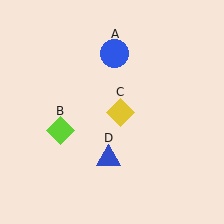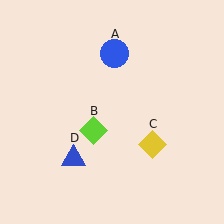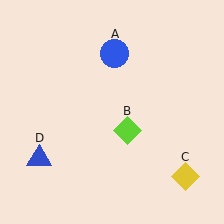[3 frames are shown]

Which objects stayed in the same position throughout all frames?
Blue circle (object A) remained stationary.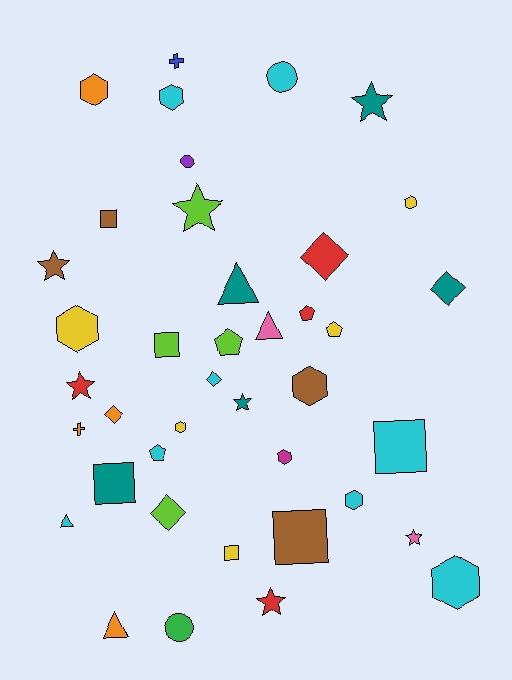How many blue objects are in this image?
There is 1 blue object.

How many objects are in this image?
There are 40 objects.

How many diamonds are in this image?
There are 5 diamonds.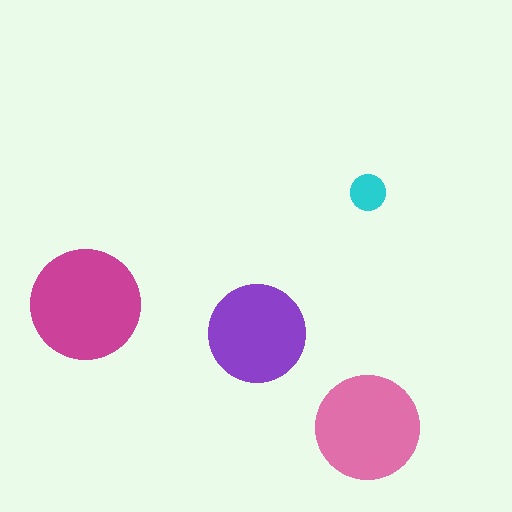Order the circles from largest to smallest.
the magenta one, the pink one, the purple one, the cyan one.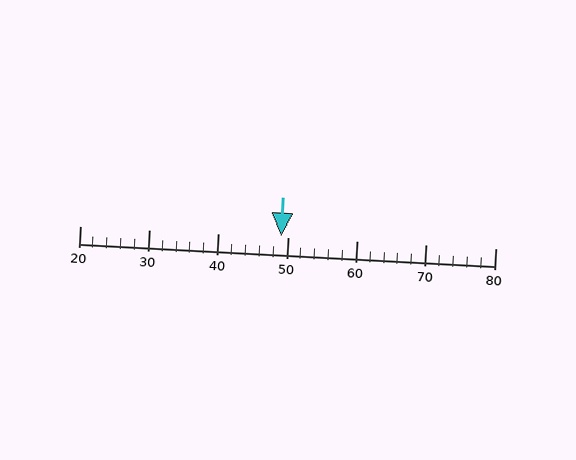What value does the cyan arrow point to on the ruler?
The cyan arrow points to approximately 49.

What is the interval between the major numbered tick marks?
The major tick marks are spaced 10 units apart.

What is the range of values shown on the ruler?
The ruler shows values from 20 to 80.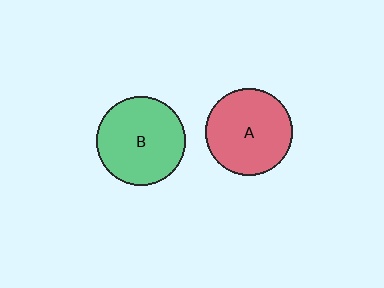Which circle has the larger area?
Circle B (green).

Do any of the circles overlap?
No, none of the circles overlap.